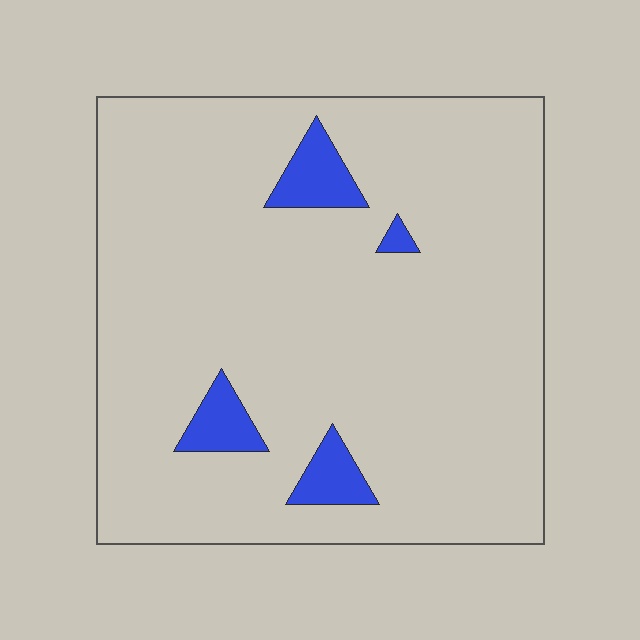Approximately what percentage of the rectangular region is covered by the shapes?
Approximately 5%.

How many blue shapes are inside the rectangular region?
4.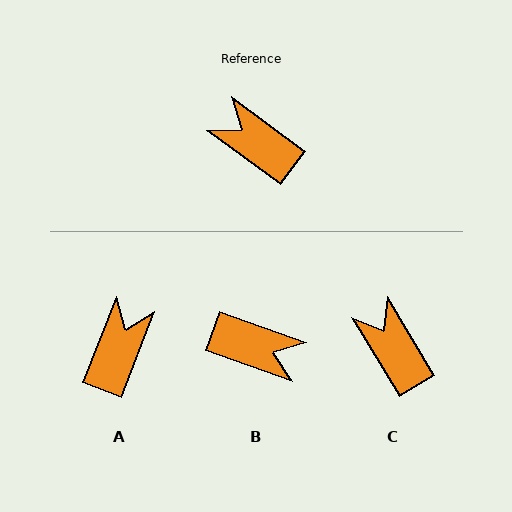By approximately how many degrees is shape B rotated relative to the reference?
Approximately 163 degrees clockwise.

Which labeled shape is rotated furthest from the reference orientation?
B, about 163 degrees away.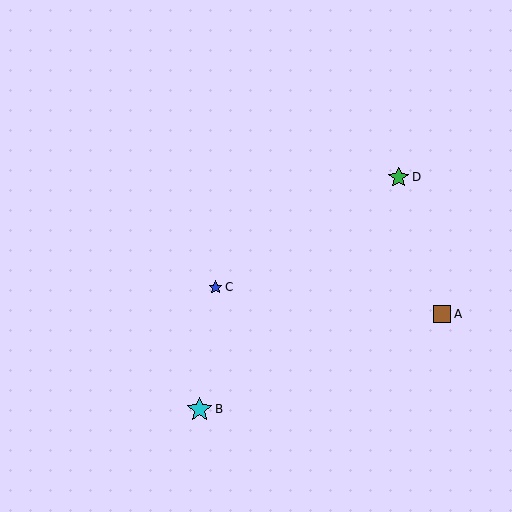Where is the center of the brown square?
The center of the brown square is at (442, 314).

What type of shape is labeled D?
Shape D is a green star.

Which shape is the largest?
The cyan star (labeled B) is the largest.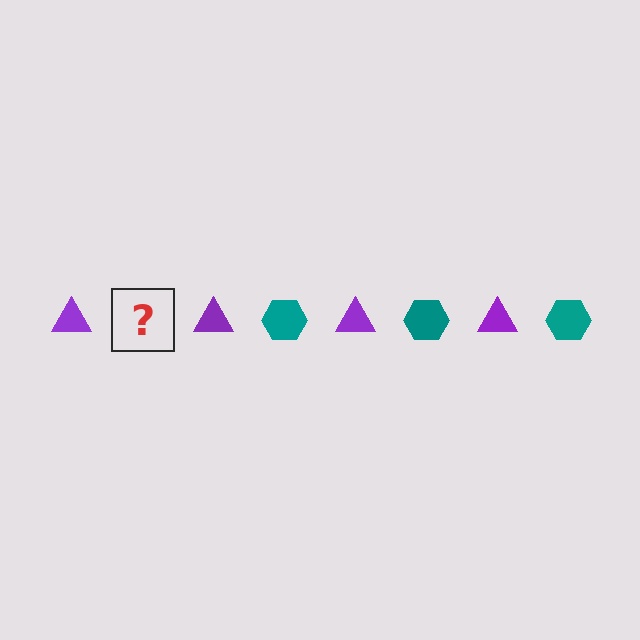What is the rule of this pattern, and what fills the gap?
The rule is that the pattern alternates between purple triangle and teal hexagon. The gap should be filled with a teal hexagon.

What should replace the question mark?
The question mark should be replaced with a teal hexagon.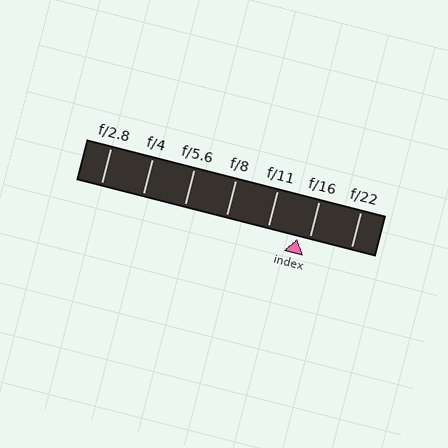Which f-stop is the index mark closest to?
The index mark is closest to f/16.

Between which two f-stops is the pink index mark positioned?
The index mark is between f/11 and f/16.